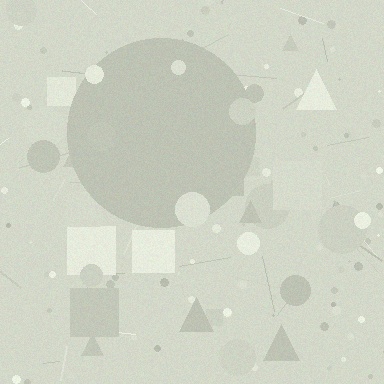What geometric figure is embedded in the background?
A circle is embedded in the background.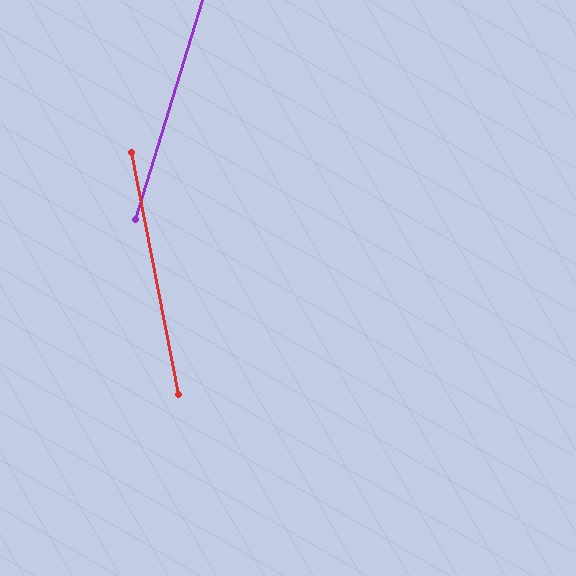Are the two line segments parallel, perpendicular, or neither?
Neither parallel nor perpendicular — they differ by about 28°.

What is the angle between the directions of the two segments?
Approximately 28 degrees.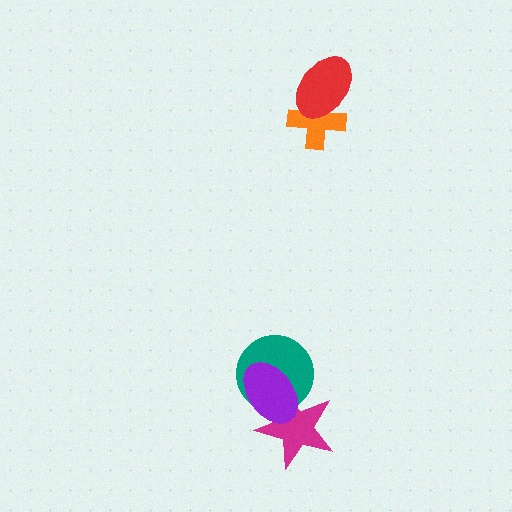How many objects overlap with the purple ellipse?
2 objects overlap with the purple ellipse.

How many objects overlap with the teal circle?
2 objects overlap with the teal circle.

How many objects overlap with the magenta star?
2 objects overlap with the magenta star.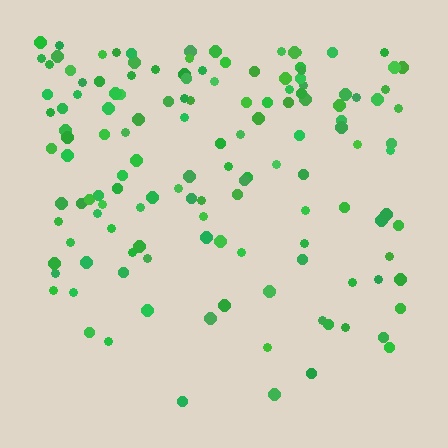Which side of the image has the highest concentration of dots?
The top.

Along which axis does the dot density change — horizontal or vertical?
Vertical.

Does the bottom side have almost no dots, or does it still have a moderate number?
Still a moderate number, just noticeably fewer than the top.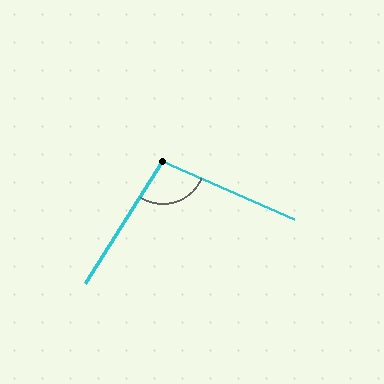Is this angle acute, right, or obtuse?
It is obtuse.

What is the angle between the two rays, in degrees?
Approximately 99 degrees.